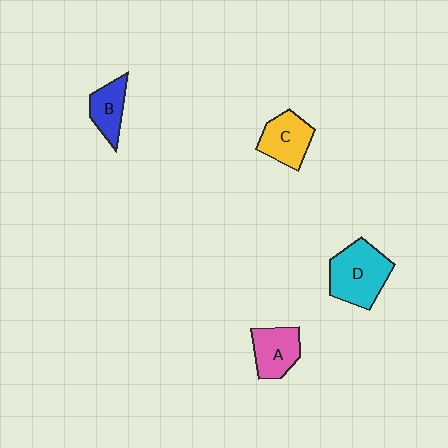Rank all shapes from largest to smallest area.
From largest to smallest: D (cyan), C (yellow), A (pink), B (blue).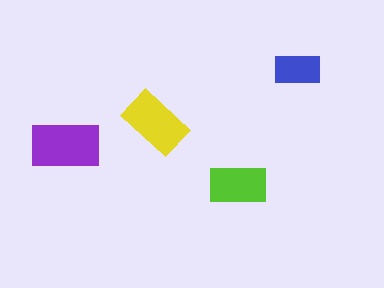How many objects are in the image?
There are 4 objects in the image.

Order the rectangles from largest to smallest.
the purple one, the yellow one, the lime one, the blue one.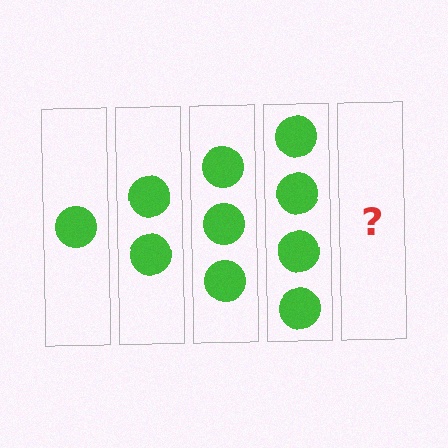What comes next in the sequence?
The next element should be 5 circles.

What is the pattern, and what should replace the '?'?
The pattern is that each step adds one more circle. The '?' should be 5 circles.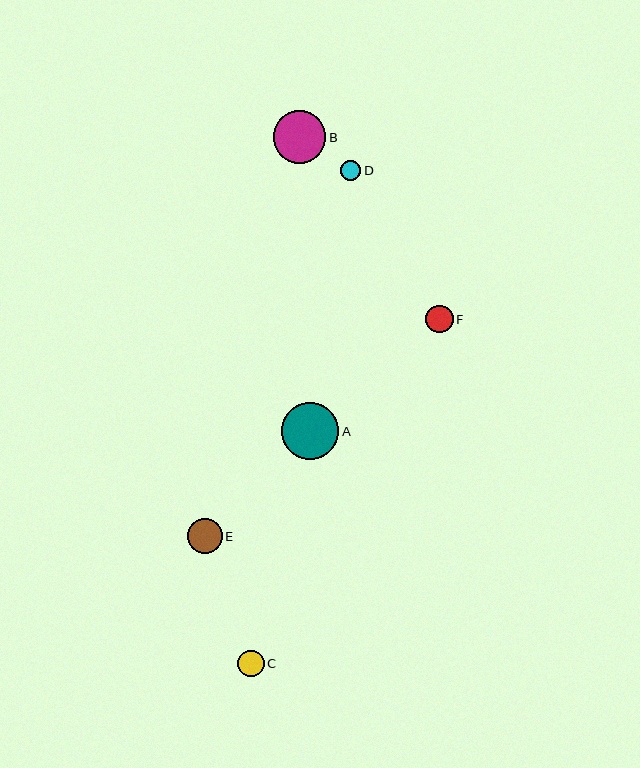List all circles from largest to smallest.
From largest to smallest: A, B, E, F, C, D.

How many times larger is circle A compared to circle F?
Circle A is approximately 2.1 times the size of circle F.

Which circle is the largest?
Circle A is the largest with a size of approximately 57 pixels.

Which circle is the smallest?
Circle D is the smallest with a size of approximately 21 pixels.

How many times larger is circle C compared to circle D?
Circle C is approximately 1.3 times the size of circle D.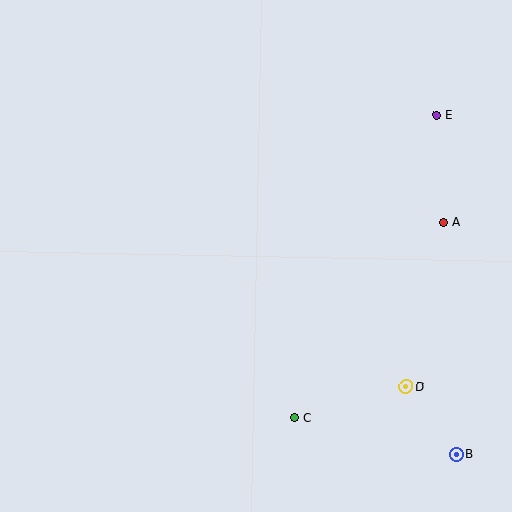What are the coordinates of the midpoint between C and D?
The midpoint between C and D is at (350, 402).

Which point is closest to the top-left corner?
Point E is closest to the top-left corner.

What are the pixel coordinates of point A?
Point A is at (443, 222).